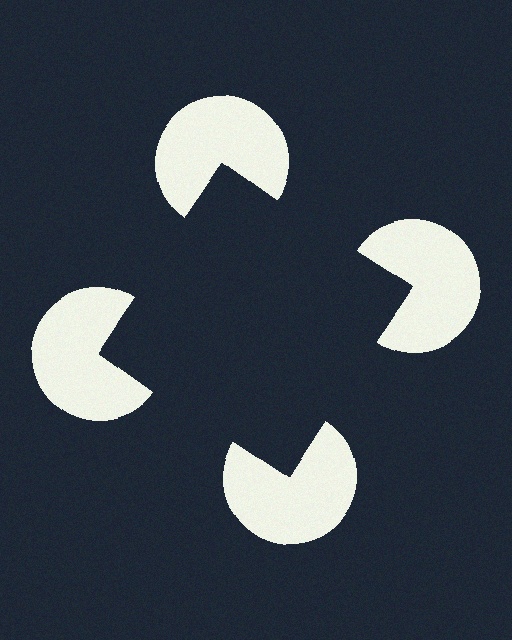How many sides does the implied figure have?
4 sides.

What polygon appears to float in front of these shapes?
An illusory square — its edges are inferred from the aligned wedge cuts in the pac-man discs, not physically drawn.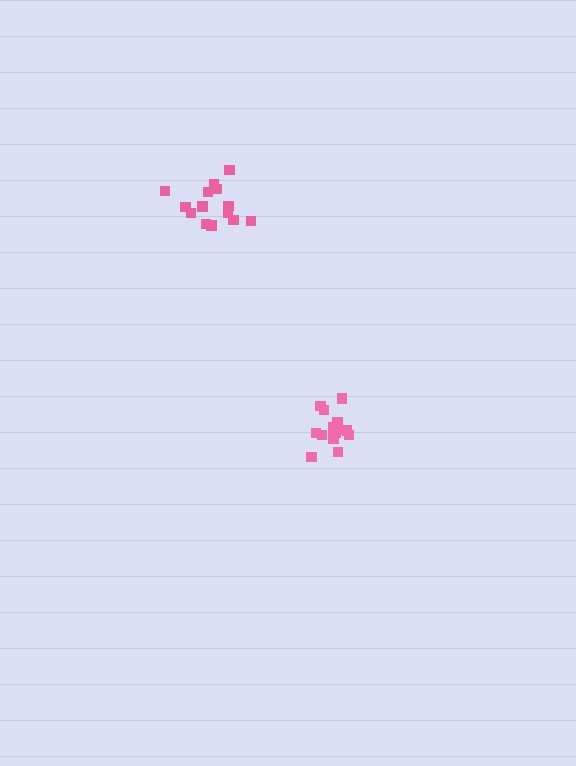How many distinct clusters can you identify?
There are 2 distinct clusters.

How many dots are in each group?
Group 1: 14 dots, Group 2: 14 dots (28 total).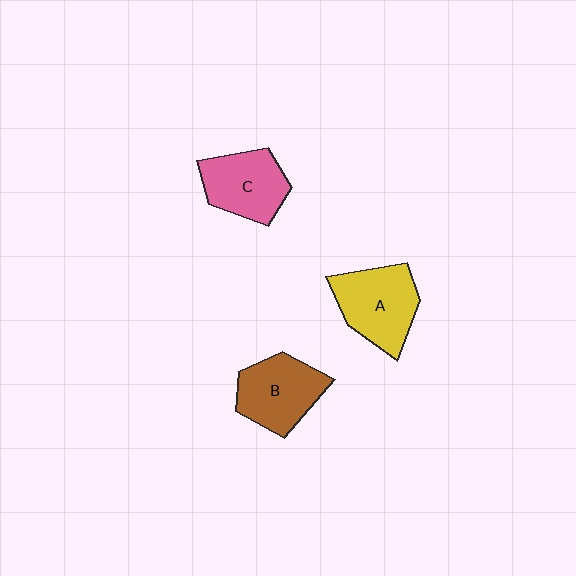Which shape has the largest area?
Shape A (yellow).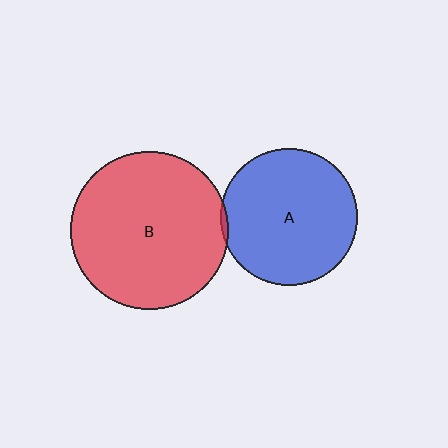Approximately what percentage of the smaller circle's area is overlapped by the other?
Approximately 5%.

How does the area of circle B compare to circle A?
Approximately 1.3 times.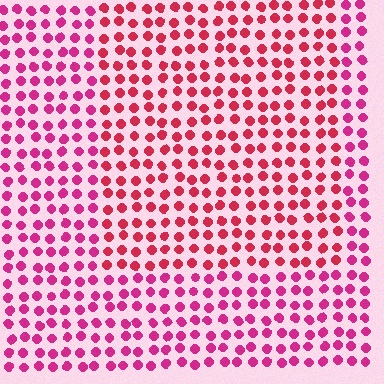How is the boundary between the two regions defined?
The boundary is defined purely by a slight shift in hue (about 23 degrees). Spacing, size, and orientation are identical on both sides.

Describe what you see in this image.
The image is filled with small magenta elements in a uniform arrangement. A rectangle-shaped region is visible where the elements are tinted to a slightly different hue, forming a subtle color boundary.